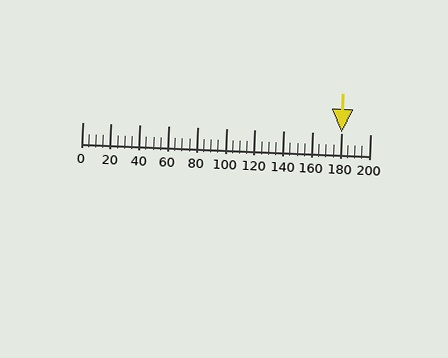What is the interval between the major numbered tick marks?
The major tick marks are spaced 20 units apart.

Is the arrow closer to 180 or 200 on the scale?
The arrow is closer to 180.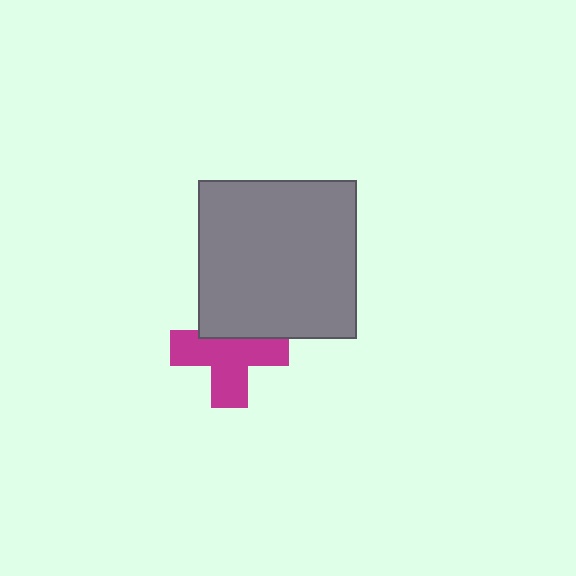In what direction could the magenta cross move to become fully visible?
The magenta cross could move down. That would shift it out from behind the gray square entirely.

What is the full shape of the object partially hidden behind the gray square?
The partially hidden object is a magenta cross.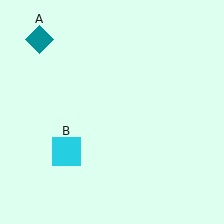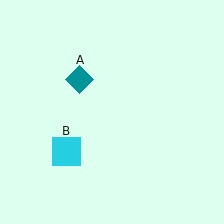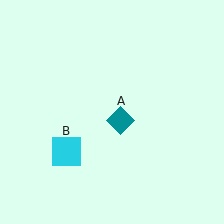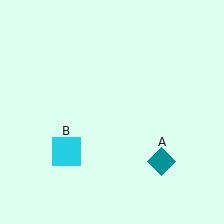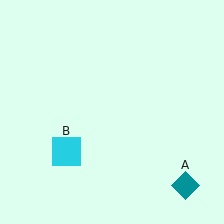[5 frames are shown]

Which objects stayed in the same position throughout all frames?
Cyan square (object B) remained stationary.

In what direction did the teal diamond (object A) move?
The teal diamond (object A) moved down and to the right.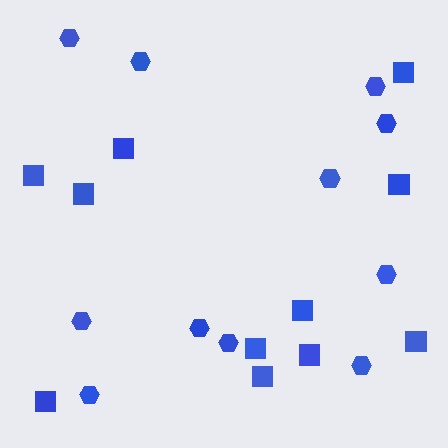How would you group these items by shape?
There are 2 groups: one group of squares (11) and one group of hexagons (11).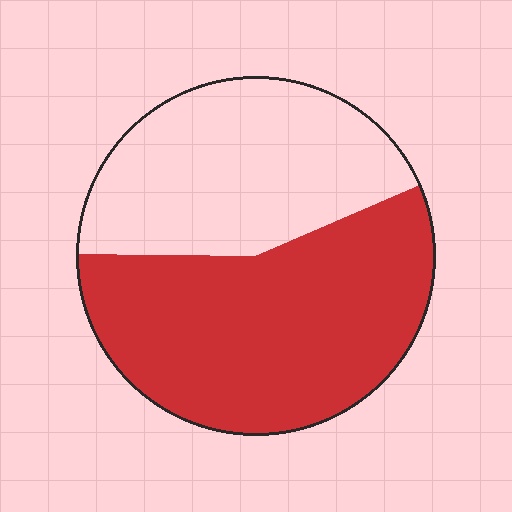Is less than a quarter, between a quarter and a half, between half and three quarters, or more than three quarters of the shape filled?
Between half and three quarters.